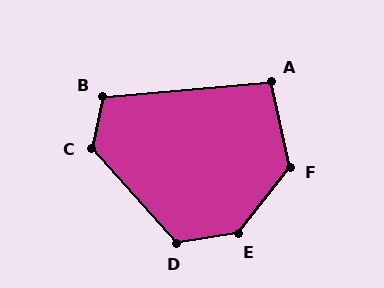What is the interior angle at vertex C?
Approximately 126 degrees (obtuse).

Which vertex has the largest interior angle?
E, at approximately 137 degrees.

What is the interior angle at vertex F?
Approximately 130 degrees (obtuse).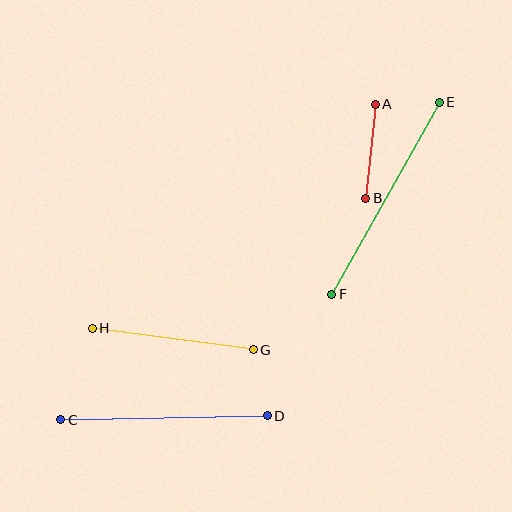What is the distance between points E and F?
The distance is approximately 220 pixels.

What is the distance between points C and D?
The distance is approximately 206 pixels.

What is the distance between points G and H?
The distance is approximately 163 pixels.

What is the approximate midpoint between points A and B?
The midpoint is at approximately (371, 151) pixels.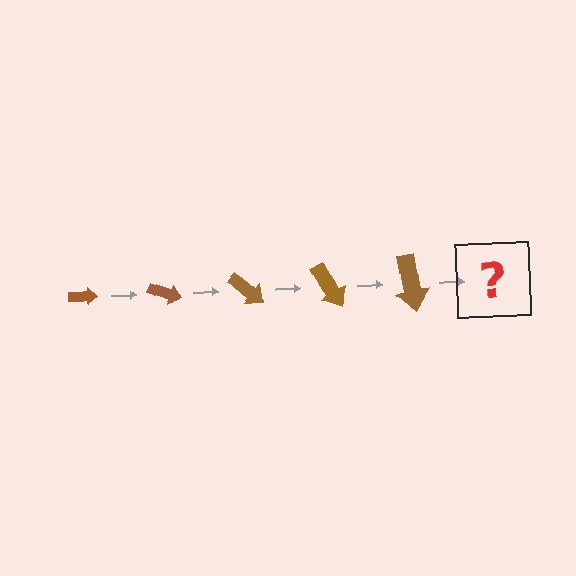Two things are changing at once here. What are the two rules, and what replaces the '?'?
The two rules are that the arrow grows larger each step and it rotates 20 degrees each step. The '?' should be an arrow, larger than the previous one and rotated 100 degrees from the start.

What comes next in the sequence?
The next element should be an arrow, larger than the previous one and rotated 100 degrees from the start.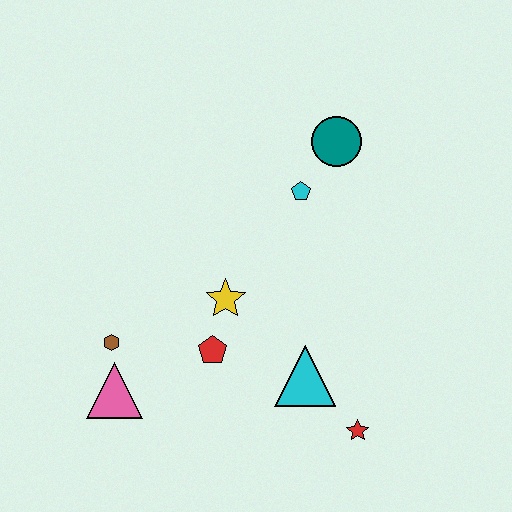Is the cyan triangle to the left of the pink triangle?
No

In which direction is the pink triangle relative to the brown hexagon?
The pink triangle is below the brown hexagon.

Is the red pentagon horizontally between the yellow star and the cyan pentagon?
No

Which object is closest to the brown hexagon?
The pink triangle is closest to the brown hexagon.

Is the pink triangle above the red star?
Yes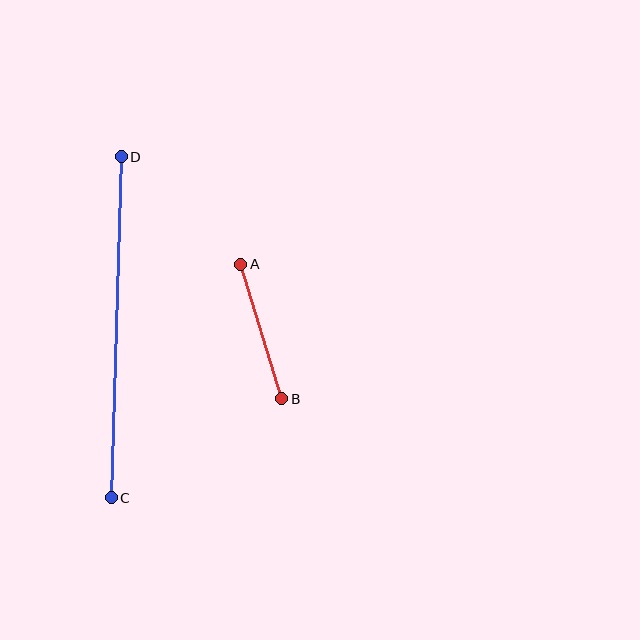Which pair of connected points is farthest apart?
Points C and D are farthest apart.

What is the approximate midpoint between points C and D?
The midpoint is at approximately (116, 327) pixels.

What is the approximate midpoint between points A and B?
The midpoint is at approximately (261, 331) pixels.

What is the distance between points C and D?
The distance is approximately 341 pixels.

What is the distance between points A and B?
The distance is approximately 140 pixels.